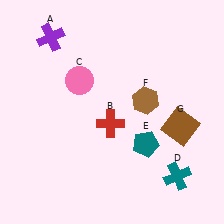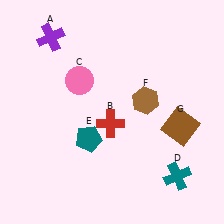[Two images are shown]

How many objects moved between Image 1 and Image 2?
1 object moved between the two images.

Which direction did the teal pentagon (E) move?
The teal pentagon (E) moved left.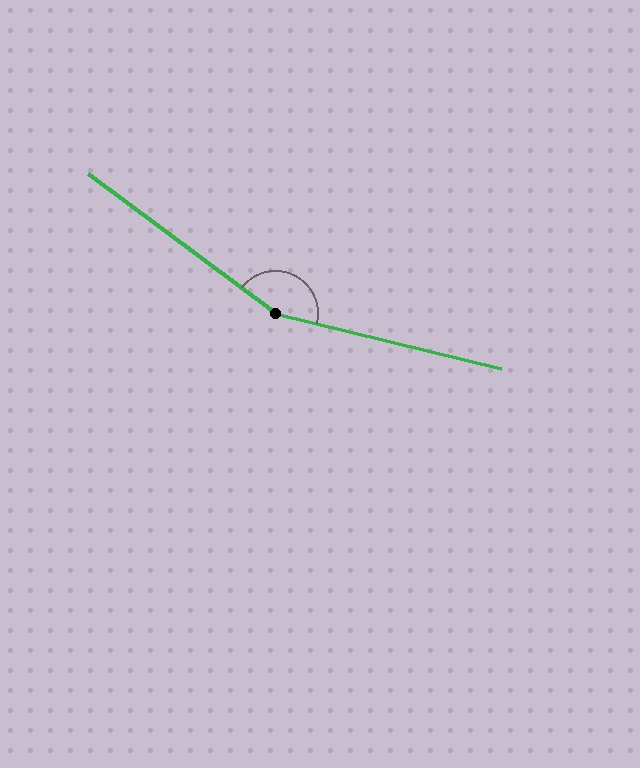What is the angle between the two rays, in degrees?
Approximately 157 degrees.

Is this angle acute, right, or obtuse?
It is obtuse.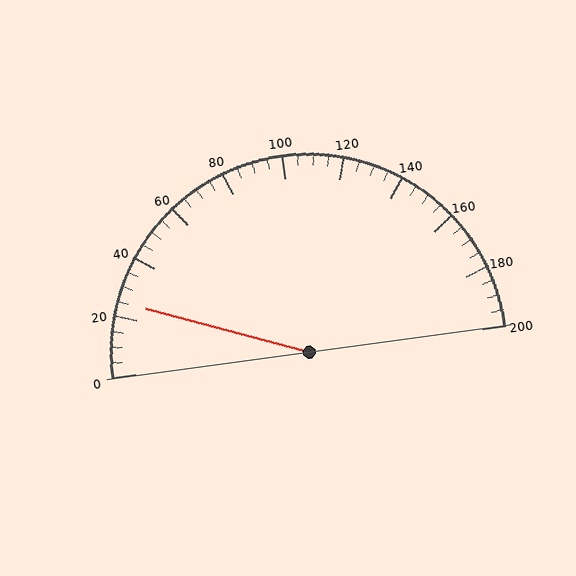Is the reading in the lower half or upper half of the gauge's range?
The reading is in the lower half of the range (0 to 200).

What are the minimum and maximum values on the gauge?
The gauge ranges from 0 to 200.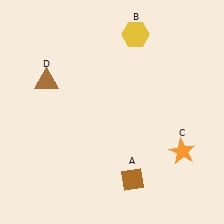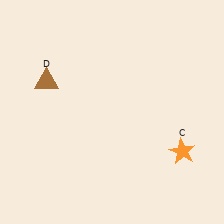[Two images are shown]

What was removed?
The brown diamond (A), the yellow hexagon (B) were removed in Image 2.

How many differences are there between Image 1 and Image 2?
There are 2 differences between the two images.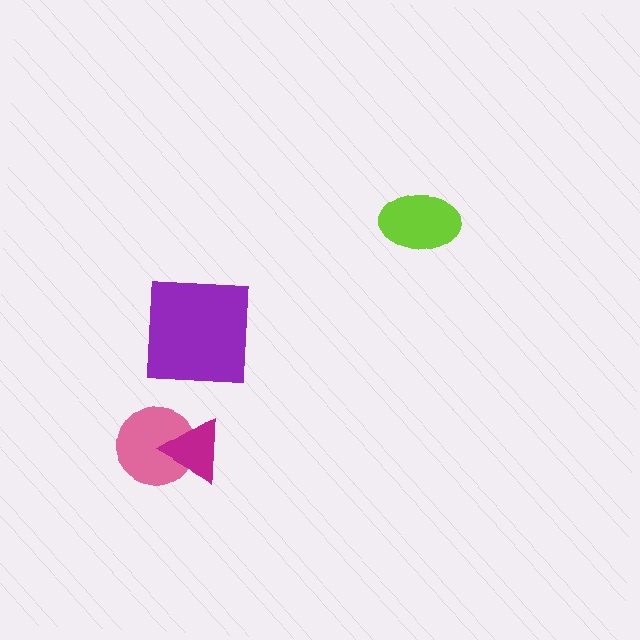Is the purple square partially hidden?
No, no other shape covers it.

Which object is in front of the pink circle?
The magenta triangle is in front of the pink circle.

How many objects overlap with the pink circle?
1 object overlaps with the pink circle.